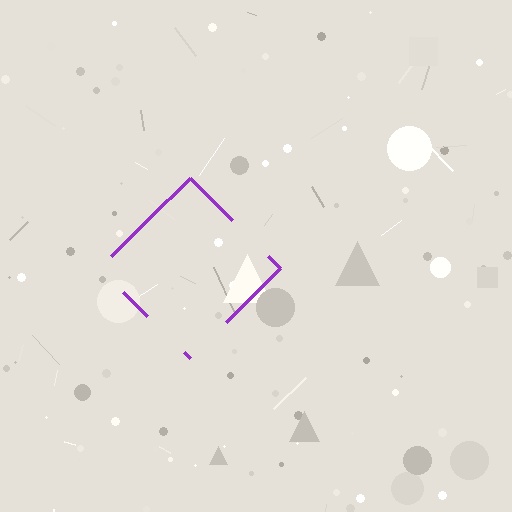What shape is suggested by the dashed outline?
The dashed outline suggests a diamond.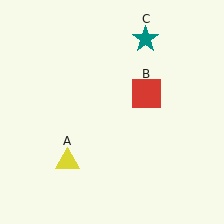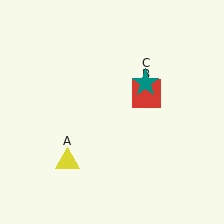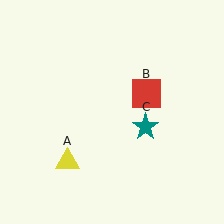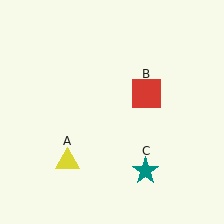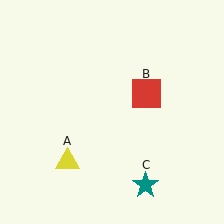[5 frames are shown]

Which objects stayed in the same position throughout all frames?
Yellow triangle (object A) and red square (object B) remained stationary.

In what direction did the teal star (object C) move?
The teal star (object C) moved down.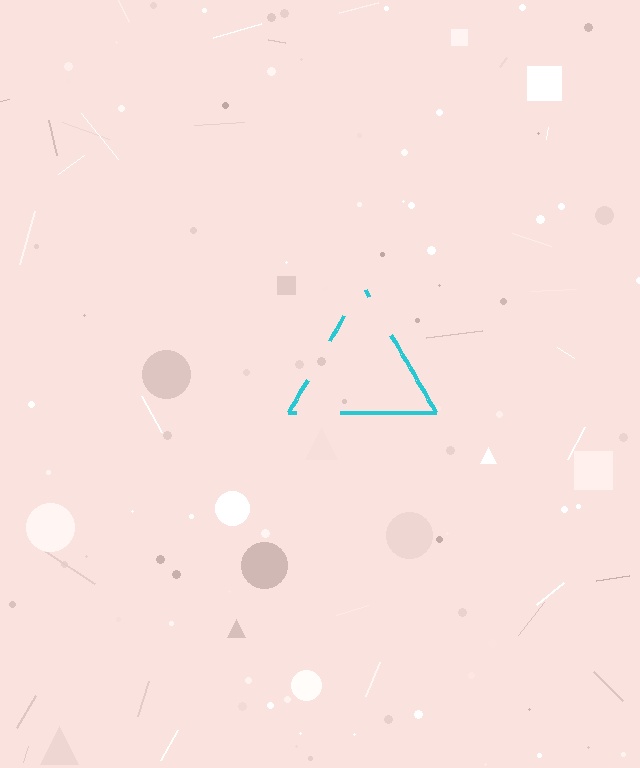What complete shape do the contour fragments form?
The contour fragments form a triangle.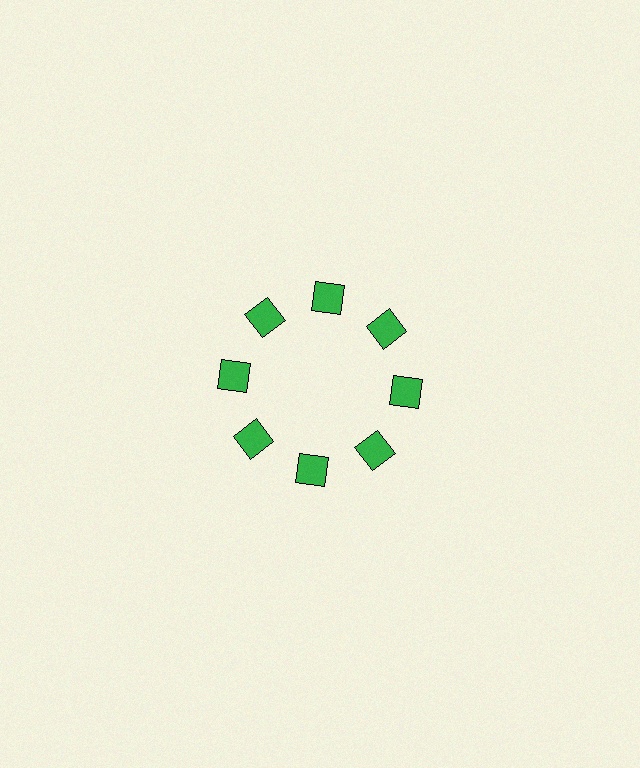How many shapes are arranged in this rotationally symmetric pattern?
There are 8 shapes, arranged in 8 groups of 1.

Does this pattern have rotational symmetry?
Yes, this pattern has 8-fold rotational symmetry. It looks the same after rotating 45 degrees around the center.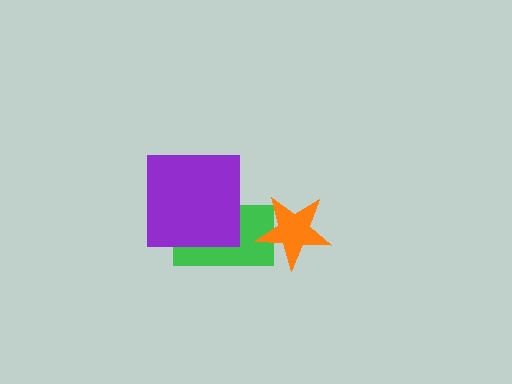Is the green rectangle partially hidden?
Yes, it is partially covered by another shape.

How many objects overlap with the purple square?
1 object overlaps with the purple square.